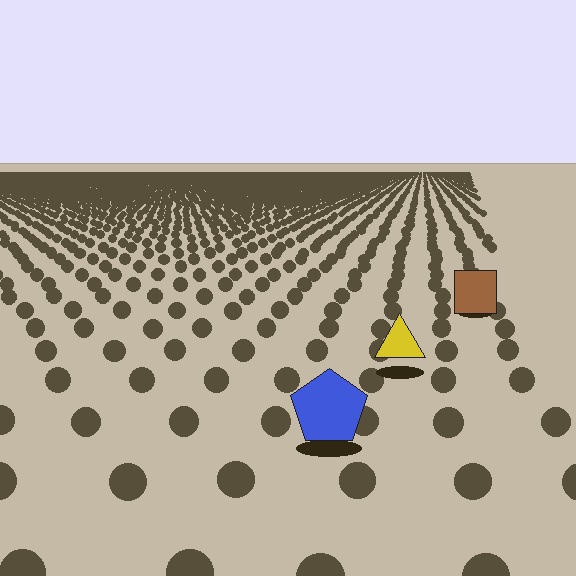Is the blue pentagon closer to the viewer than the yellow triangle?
Yes. The blue pentagon is closer — you can tell from the texture gradient: the ground texture is coarser near it.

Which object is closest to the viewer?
The blue pentagon is closest. The texture marks near it are larger and more spread out.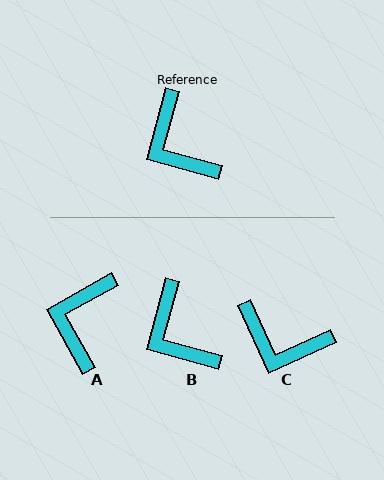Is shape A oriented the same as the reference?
No, it is off by about 46 degrees.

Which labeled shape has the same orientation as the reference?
B.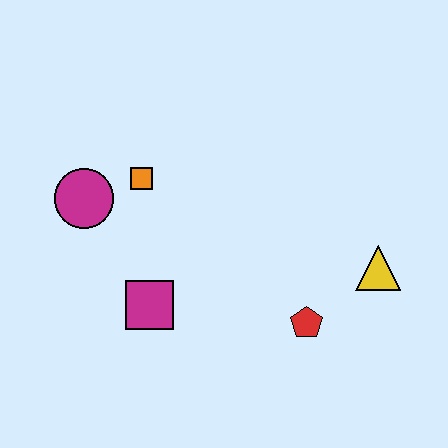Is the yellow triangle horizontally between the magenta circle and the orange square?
No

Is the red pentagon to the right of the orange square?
Yes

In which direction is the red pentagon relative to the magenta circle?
The red pentagon is to the right of the magenta circle.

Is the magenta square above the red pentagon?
Yes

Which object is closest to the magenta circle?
The orange square is closest to the magenta circle.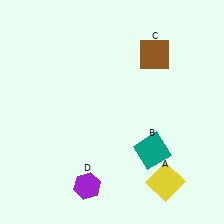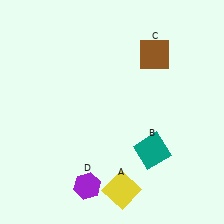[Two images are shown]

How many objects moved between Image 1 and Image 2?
1 object moved between the two images.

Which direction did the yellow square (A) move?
The yellow square (A) moved left.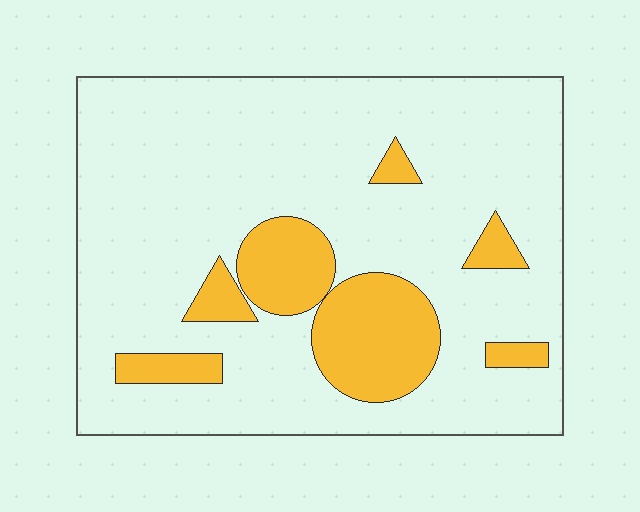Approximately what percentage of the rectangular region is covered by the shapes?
Approximately 20%.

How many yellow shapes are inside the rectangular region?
7.